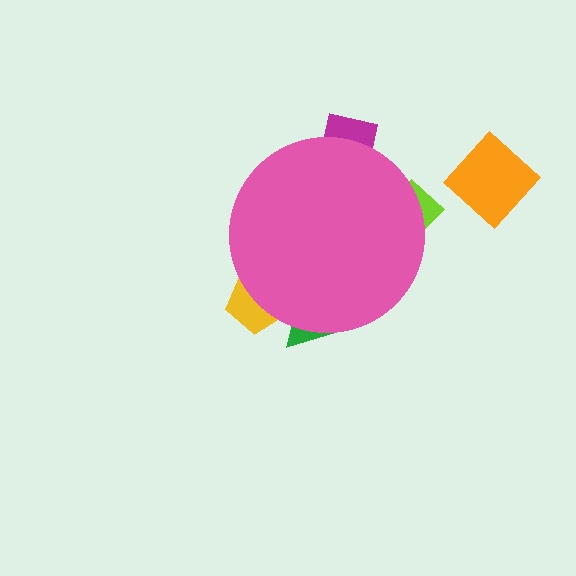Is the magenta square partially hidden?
Yes, the magenta square is partially hidden behind the pink circle.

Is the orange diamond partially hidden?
No, the orange diamond is fully visible.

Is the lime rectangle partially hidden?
Yes, the lime rectangle is partially hidden behind the pink circle.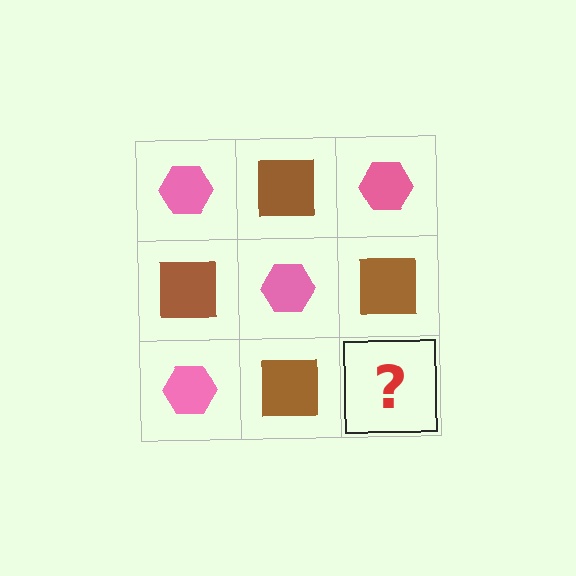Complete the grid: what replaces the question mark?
The question mark should be replaced with a pink hexagon.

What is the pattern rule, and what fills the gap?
The rule is that it alternates pink hexagon and brown square in a checkerboard pattern. The gap should be filled with a pink hexagon.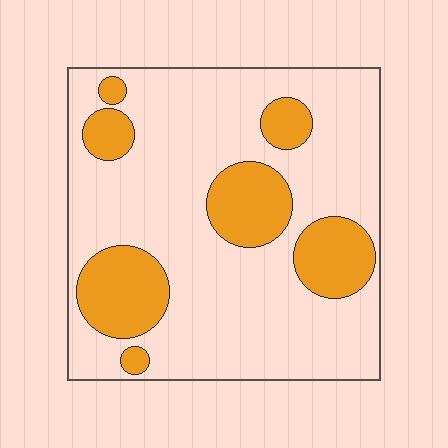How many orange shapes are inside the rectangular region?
7.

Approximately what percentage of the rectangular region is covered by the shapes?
Approximately 25%.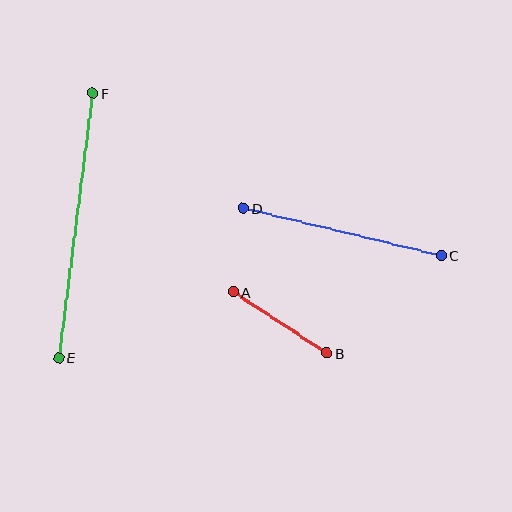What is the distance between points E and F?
The distance is approximately 267 pixels.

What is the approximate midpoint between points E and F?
The midpoint is at approximately (76, 226) pixels.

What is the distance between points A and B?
The distance is approximately 112 pixels.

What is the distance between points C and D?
The distance is approximately 204 pixels.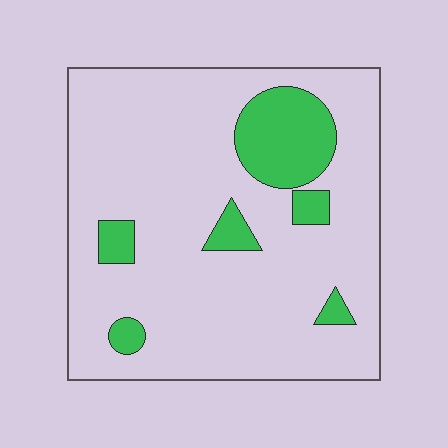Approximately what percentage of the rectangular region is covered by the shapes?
Approximately 15%.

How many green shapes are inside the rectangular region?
6.